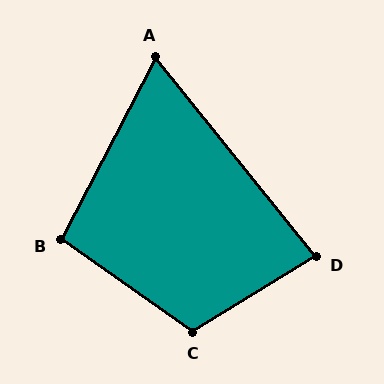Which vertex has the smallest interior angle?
A, at approximately 66 degrees.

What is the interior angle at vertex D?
Approximately 83 degrees (acute).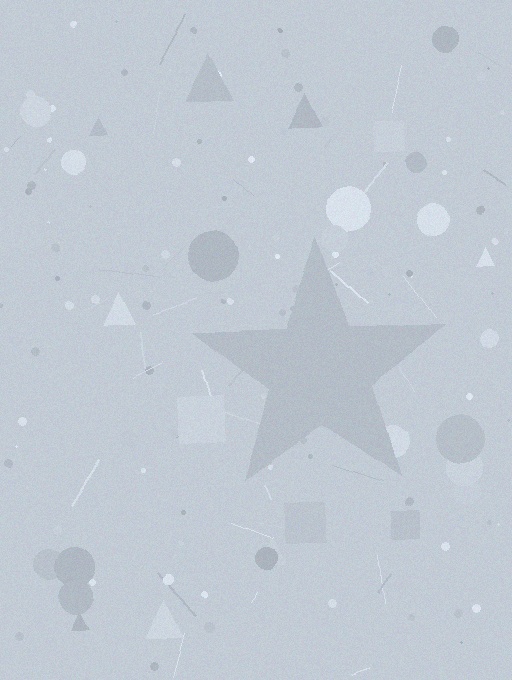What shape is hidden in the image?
A star is hidden in the image.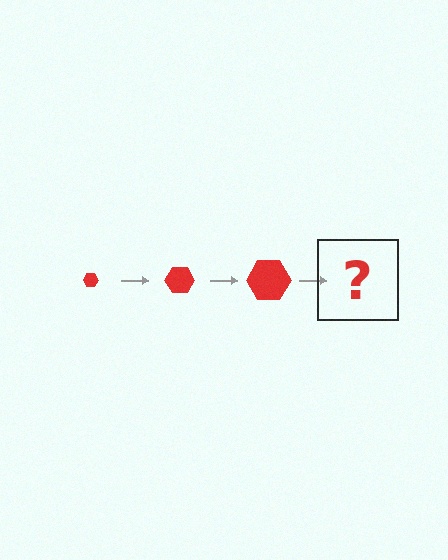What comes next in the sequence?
The next element should be a red hexagon, larger than the previous one.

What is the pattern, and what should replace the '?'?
The pattern is that the hexagon gets progressively larger each step. The '?' should be a red hexagon, larger than the previous one.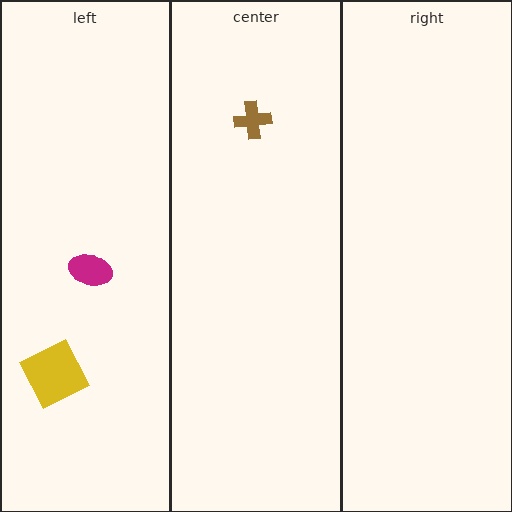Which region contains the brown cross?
The center region.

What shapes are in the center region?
The brown cross.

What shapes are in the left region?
The magenta ellipse, the yellow square.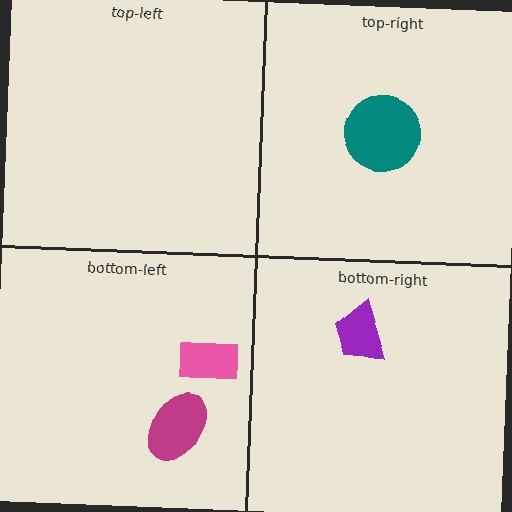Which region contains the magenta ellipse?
The bottom-left region.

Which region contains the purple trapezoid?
The bottom-right region.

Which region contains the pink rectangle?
The bottom-left region.